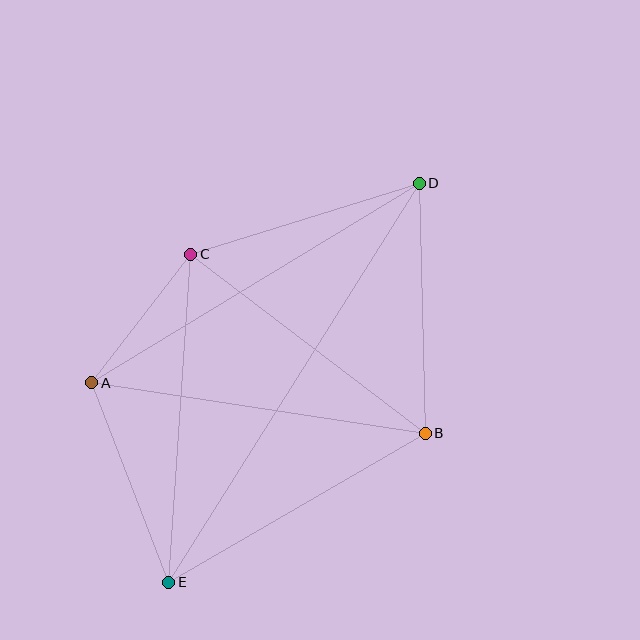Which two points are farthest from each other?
Points D and E are farthest from each other.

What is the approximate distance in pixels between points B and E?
The distance between B and E is approximately 296 pixels.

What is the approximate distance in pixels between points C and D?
The distance between C and D is approximately 240 pixels.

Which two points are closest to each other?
Points A and C are closest to each other.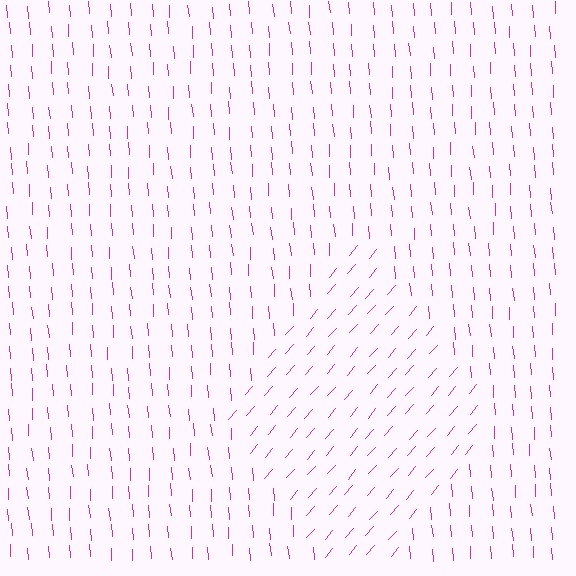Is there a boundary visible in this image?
Yes, there is a texture boundary formed by a change in line orientation.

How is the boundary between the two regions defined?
The boundary is defined purely by a change in line orientation (approximately 45 degrees difference). All lines are the same color and thickness.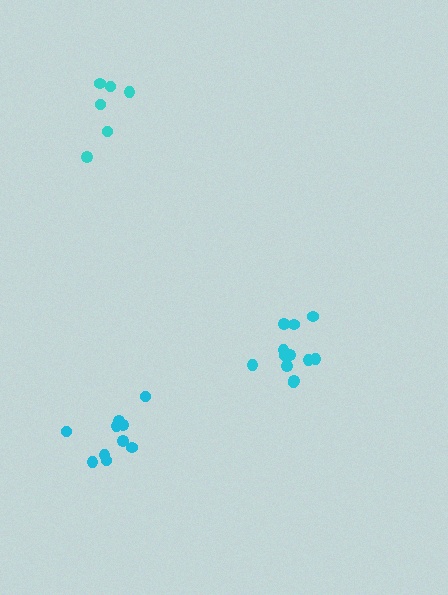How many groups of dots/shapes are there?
There are 3 groups.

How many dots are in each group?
Group 1: 12 dots, Group 2: 10 dots, Group 3: 6 dots (28 total).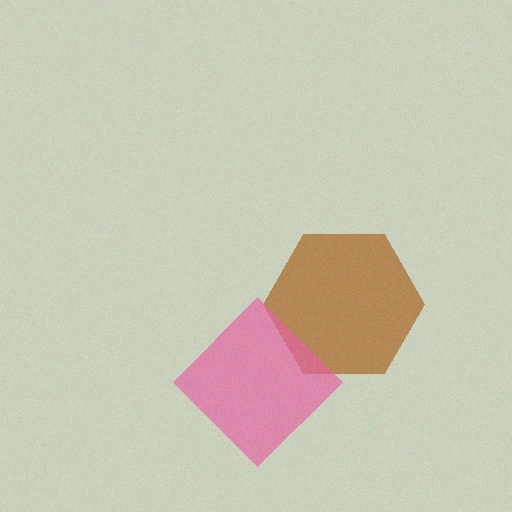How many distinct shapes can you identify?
There are 2 distinct shapes: a brown hexagon, a pink diamond.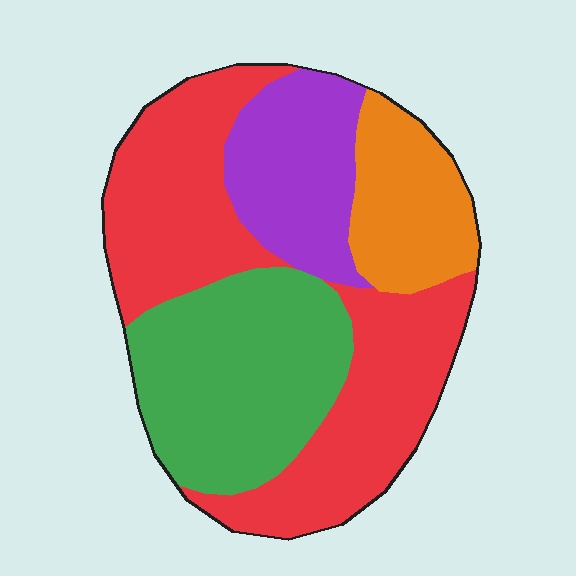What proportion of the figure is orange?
Orange takes up less than a quarter of the figure.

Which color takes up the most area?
Red, at roughly 40%.